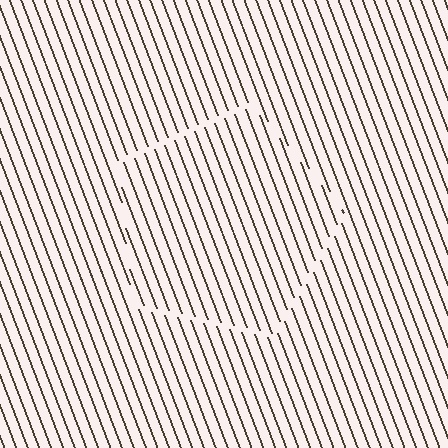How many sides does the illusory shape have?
5 sides — the line-ends trace a pentagon.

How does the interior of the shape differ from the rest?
The interior of the shape contains the same grating, shifted by half a period — the contour is defined by the phase discontinuity where line-ends from the inner and outer gratings abut.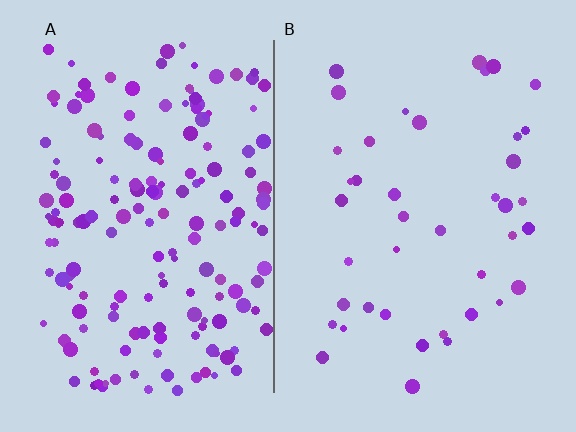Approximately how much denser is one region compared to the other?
Approximately 4.2× — region A over region B.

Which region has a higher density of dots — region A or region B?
A (the left).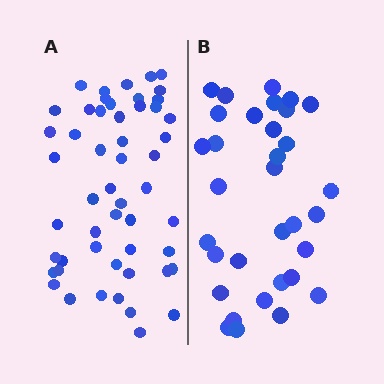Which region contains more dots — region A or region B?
Region A (the left region) has more dots.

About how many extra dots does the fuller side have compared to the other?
Region A has approximately 20 more dots than region B.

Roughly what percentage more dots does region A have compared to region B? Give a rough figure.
About 60% more.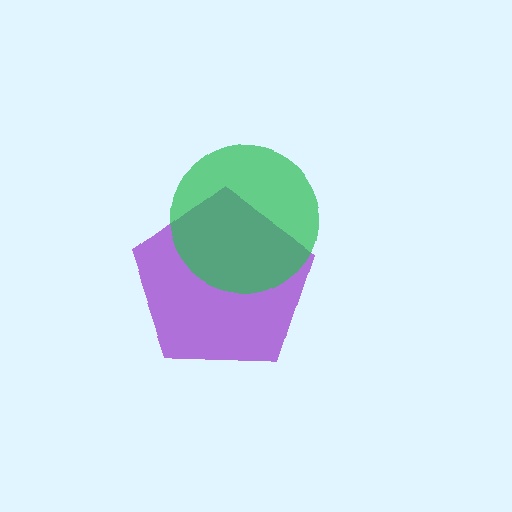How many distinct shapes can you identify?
There are 2 distinct shapes: a purple pentagon, a green circle.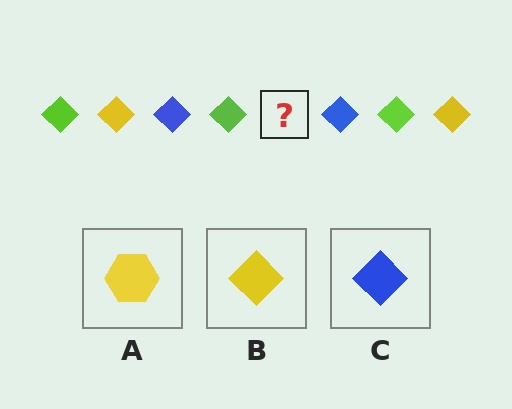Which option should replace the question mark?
Option B.